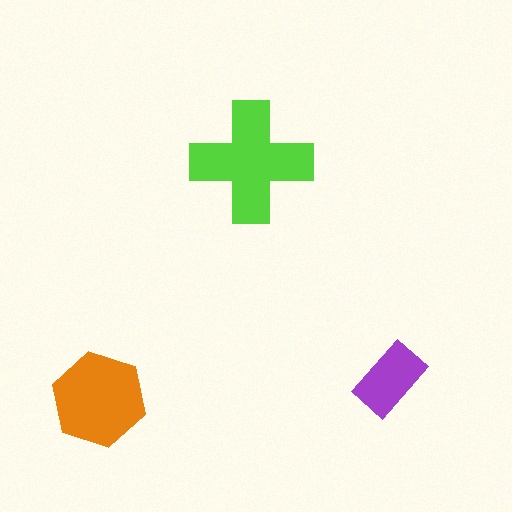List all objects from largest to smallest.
The lime cross, the orange hexagon, the purple rectangle.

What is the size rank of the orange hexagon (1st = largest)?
2nd.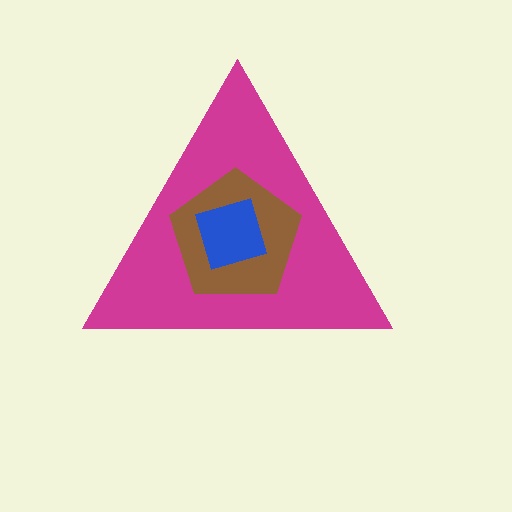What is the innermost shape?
The blue square.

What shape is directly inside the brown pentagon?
The blue square.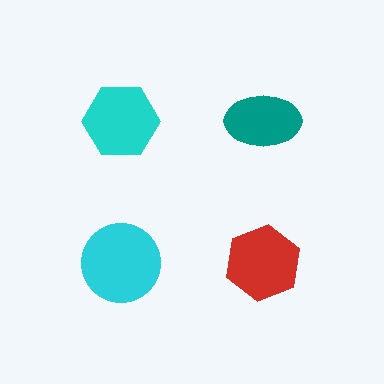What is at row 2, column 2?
A red hexagon.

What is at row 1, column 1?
A cyan hexagon.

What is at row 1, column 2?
A teal ellipse.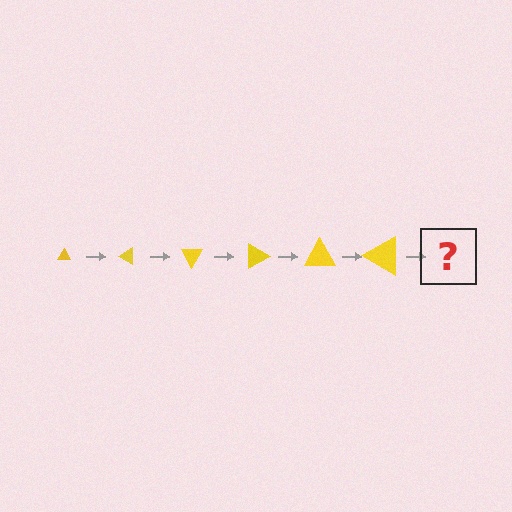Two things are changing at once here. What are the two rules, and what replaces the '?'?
The two rules are that the triangle grows larger each step and it rotates 30 degrees each step. The '?' should be a triangle, larger than the previous one and rotated 180 degrees from the start.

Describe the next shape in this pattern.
It should be a triangle, larger than the previous one and rotated 180 degrees from the start.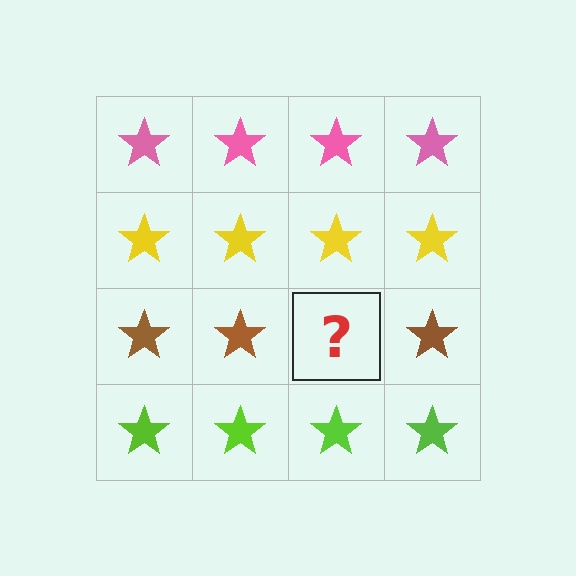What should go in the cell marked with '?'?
The missing cell should contain a brown star.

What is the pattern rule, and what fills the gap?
The rule is that each row has a consistent color. The gap should be filled with a brown star.